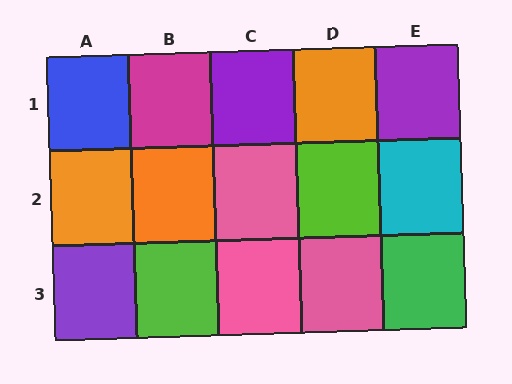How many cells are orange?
3 cells are orange.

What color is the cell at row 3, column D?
Pink.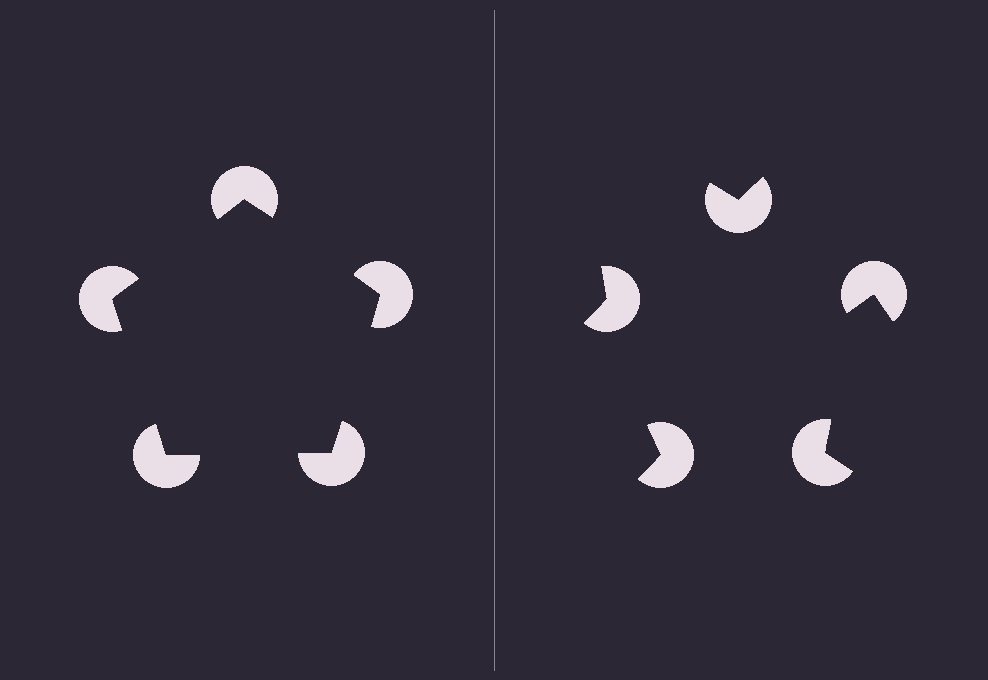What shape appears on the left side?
An illusory pentagon.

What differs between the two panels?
The pac-man discs are positioned identically on both sides; only the wedge orientations differ. On the left they align to a pentagon; on the right they are misaligned.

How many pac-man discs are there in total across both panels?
10 — 5 on each side.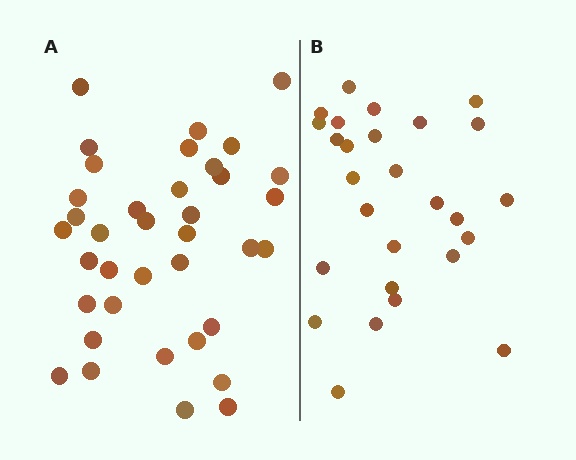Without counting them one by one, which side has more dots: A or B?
Region A (the left region) has more dots.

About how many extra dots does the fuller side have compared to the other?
Region A has roughly 10 or so more dots than region B.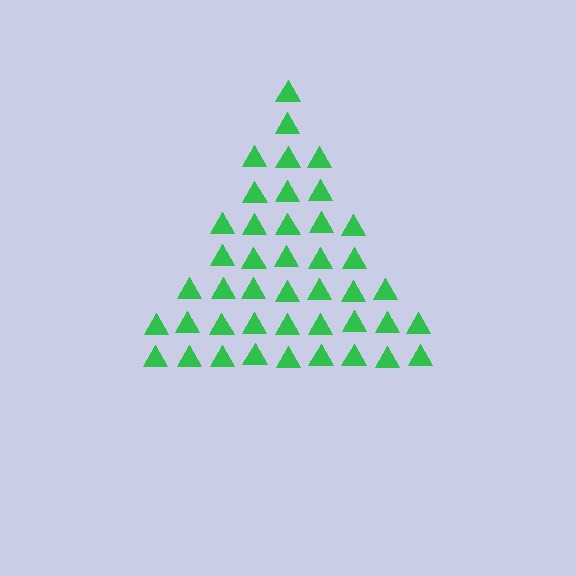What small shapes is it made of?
It is made of small triangles.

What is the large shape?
The large shape is a triangle.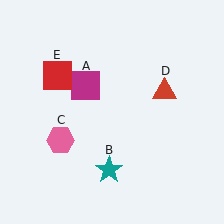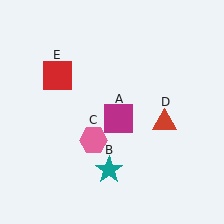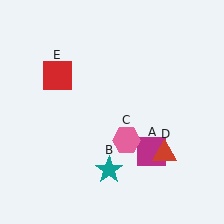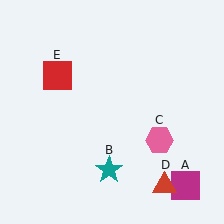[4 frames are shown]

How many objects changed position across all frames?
3 objects changed position: magenta square (object A), pink hexagon (object C), red triangle (object D).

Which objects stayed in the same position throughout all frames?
Teal star (object B) and red square (object E) remained stationary.